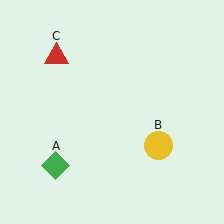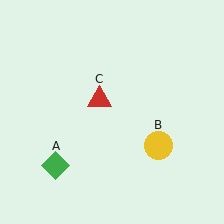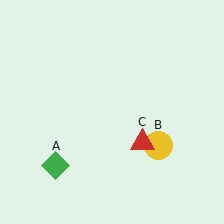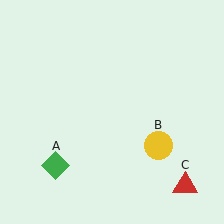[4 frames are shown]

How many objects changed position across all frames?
1 object changed position: red triangle (object C).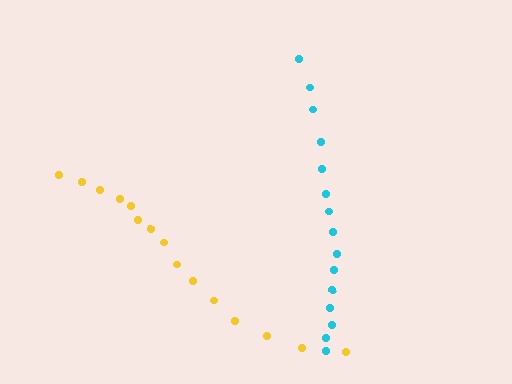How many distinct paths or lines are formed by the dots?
There are 2 distinct paths.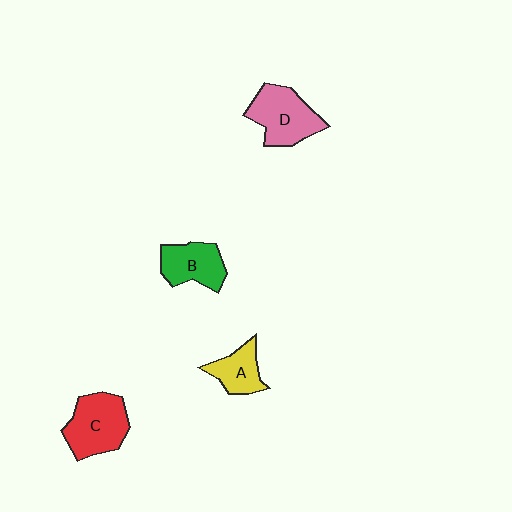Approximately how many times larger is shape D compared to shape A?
Approximately 1.6 times.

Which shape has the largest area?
Shape D (pink).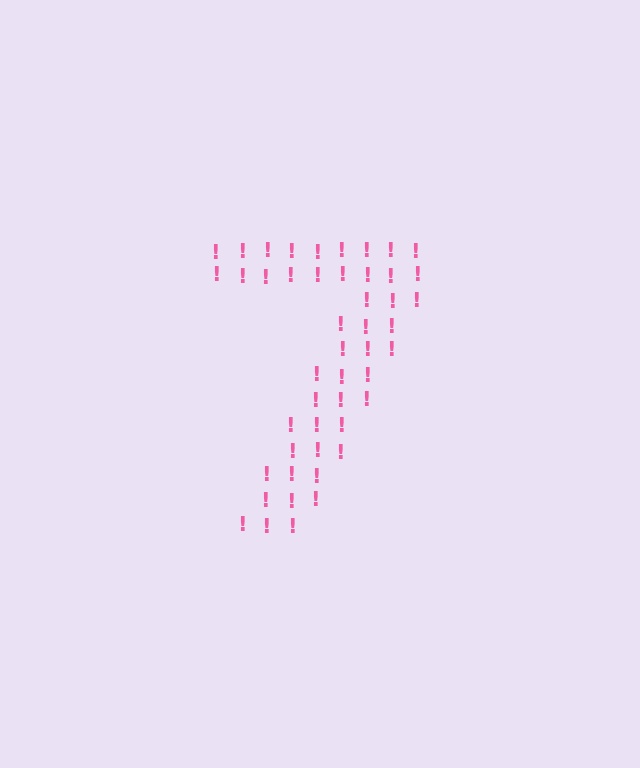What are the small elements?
The small elements are exclamation marks.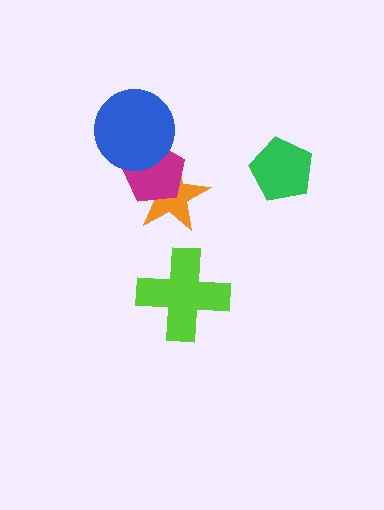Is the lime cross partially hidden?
No, no other shape covers it.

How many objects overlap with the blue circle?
1 object overlaps with the blue circle.